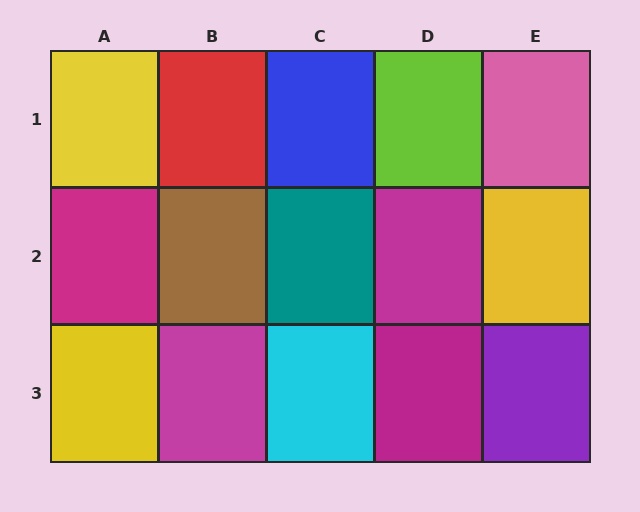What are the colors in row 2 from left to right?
Magenta, brown, teal, magenta, yellow.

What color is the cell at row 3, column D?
Magenta.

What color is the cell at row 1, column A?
Yellow.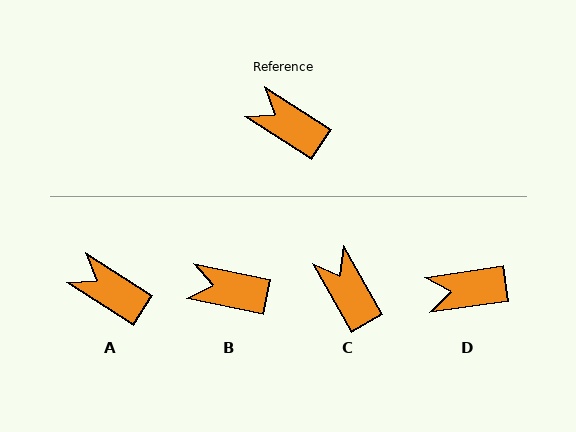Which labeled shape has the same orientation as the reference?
A.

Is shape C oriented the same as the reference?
No, it is off by about 28 degrees.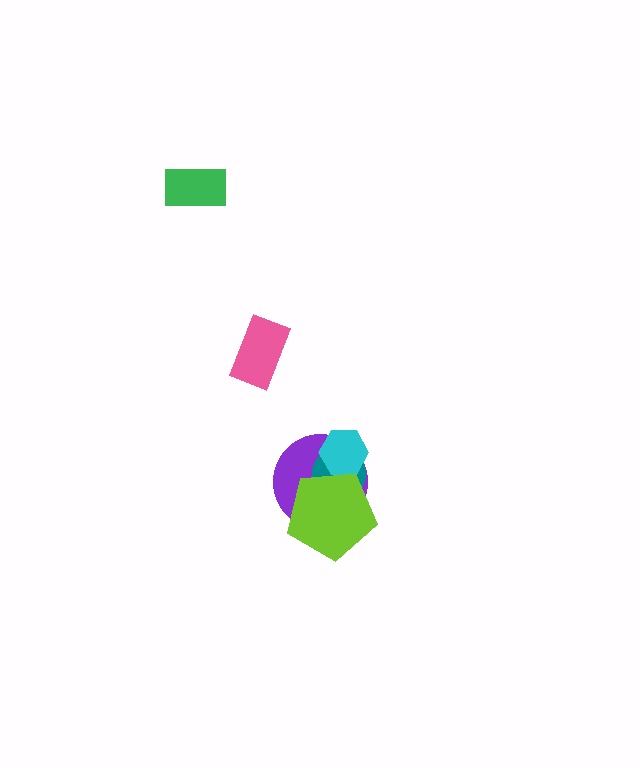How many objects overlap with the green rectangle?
0 objects overlap with the green rectangle.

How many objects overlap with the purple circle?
3 objects overlap with the purple circle.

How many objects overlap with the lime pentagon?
3 objects overlap with the lime pentagon.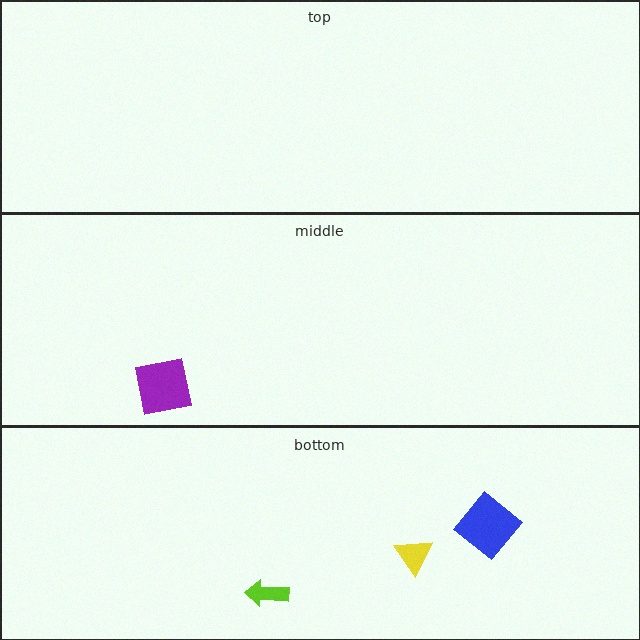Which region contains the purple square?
The middle region.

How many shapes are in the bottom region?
3.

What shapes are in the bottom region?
The blue diamond, the lime arrow, the yellow triangle.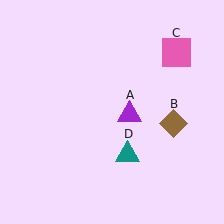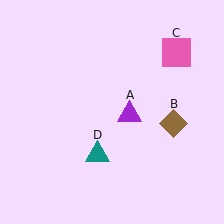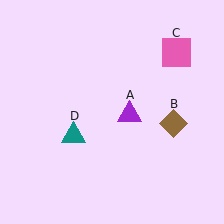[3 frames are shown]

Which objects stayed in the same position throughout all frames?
Purple triangle (object A) and brown diamond (object B) and pink square (object C) remained stationary.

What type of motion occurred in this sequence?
The teal triangle (object D) rotated clockwise around the center of the scene.